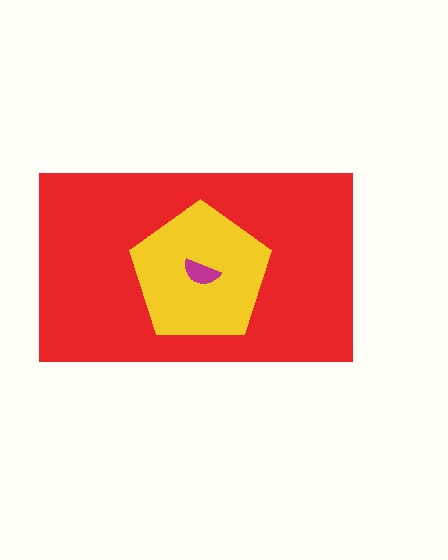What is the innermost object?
The magenta semicircle.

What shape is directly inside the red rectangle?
The yellow pentagon.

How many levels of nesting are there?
3.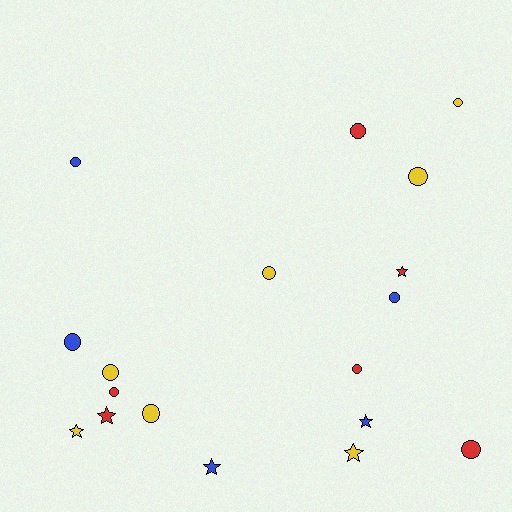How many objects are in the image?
There are 18 objects.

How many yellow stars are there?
There are 2 yellow stars.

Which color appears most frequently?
Yellow, with 7 objects.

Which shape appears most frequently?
Circle, with 12 objects.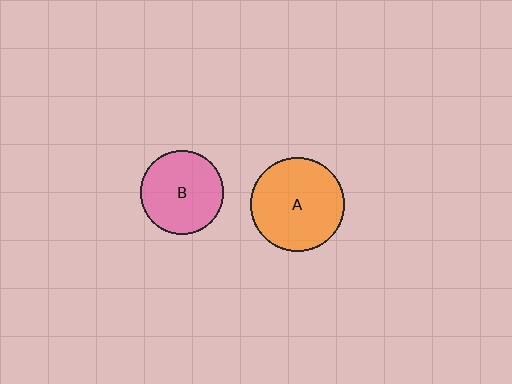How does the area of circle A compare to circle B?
Approximately 1.3 times.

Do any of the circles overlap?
No, none of the circles overlap.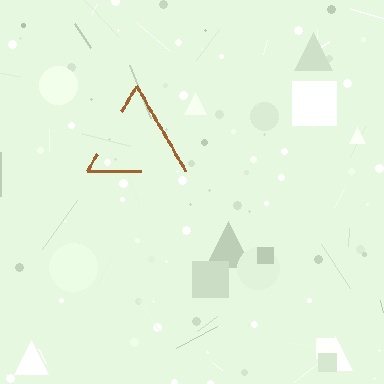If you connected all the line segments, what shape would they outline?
They would outline a triangle.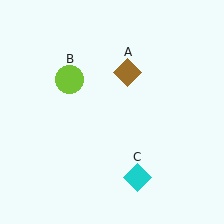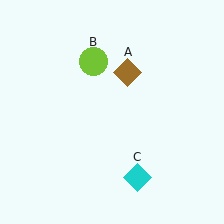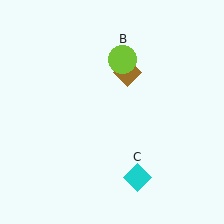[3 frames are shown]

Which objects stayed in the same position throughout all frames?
Brown diamond (object A) and cyan diamond (object C) remained stationary.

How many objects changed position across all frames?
1 object changed position: lime circle (object B).